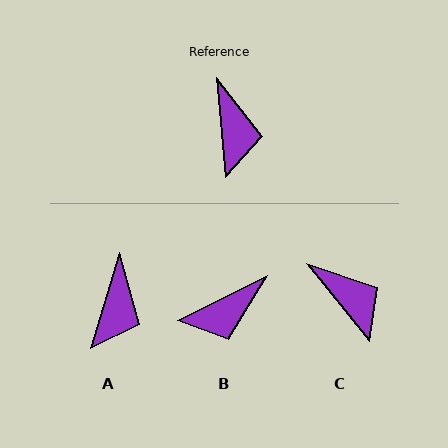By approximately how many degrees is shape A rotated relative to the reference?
Approximately 22 degrees clockwise.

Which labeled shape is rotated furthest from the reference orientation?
B, about 68 degrees away.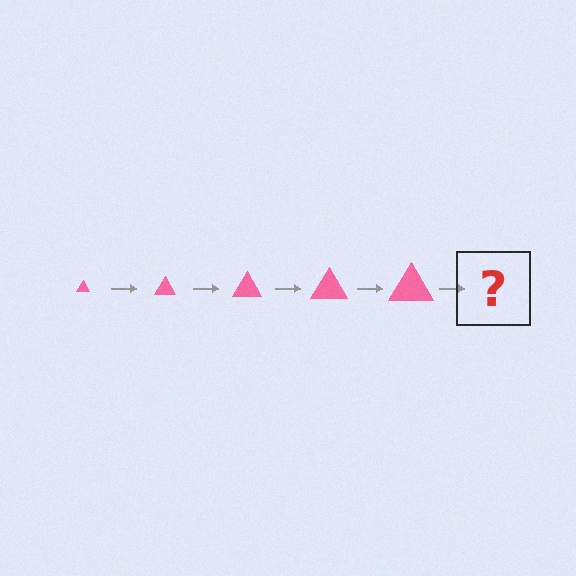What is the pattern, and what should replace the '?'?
The pattern is that the triangle gets progressively larger each step. The '?' should be a pink triangle, larger than the previous one.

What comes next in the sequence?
The next element should be a pink triangle, larger than the previous one.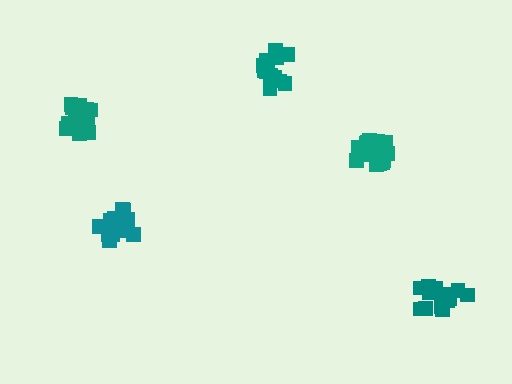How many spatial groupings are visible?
There are 5 spatial groupings.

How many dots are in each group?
Group 1: 19 dots, Group 2: 17 dots, Group 3: 16 dots, Group 4: 19 dots, Group 5: 16 dots (87 total).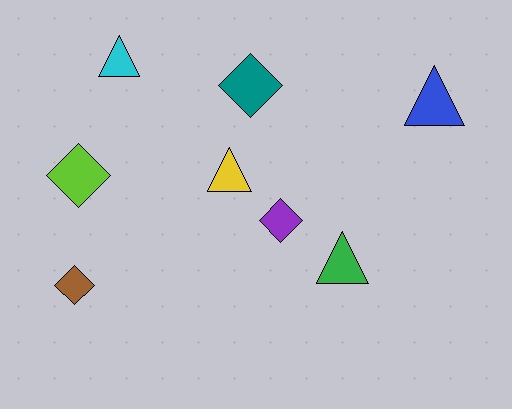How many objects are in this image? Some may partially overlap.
There are 8 objects.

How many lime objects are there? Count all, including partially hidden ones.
There is 1 lime object.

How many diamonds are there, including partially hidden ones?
There are 4 diamonds.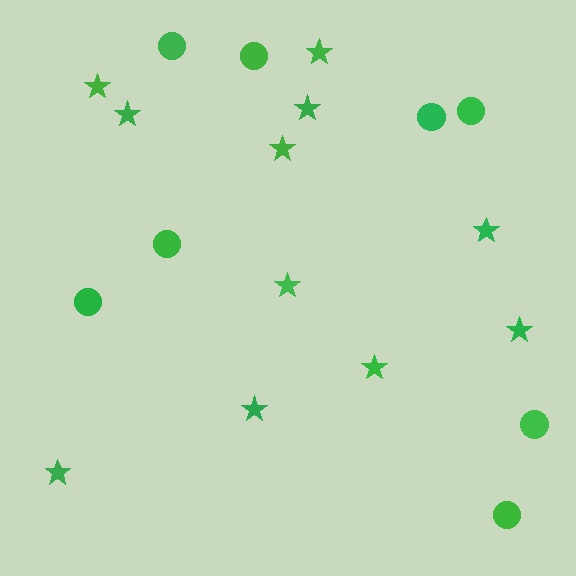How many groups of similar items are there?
There are 2 groups: one group of stars (11) and one group of circles (8).